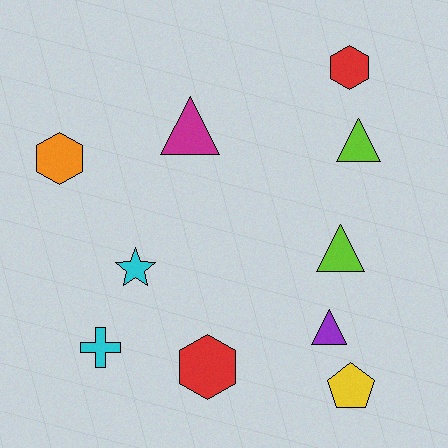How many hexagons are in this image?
There are 3 hexagons.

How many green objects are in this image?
There are no green objects.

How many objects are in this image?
There are 10 objects.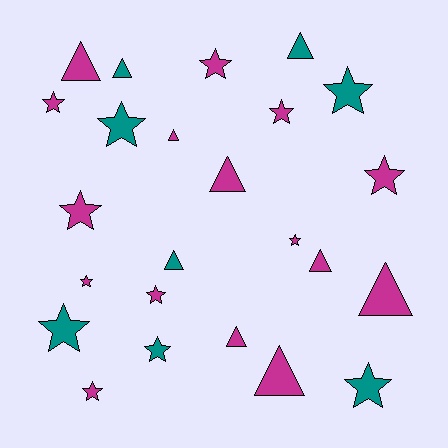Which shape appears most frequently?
Star, with 14 objects.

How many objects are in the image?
There are 24 objects.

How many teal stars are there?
There are 5 teal stars.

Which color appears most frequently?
Magenta, with 16 objects.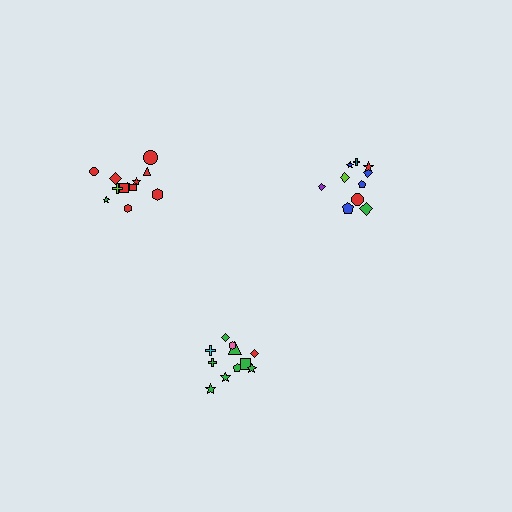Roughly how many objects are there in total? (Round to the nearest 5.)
Roughly 35 objects in total.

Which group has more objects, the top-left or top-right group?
The top-left group.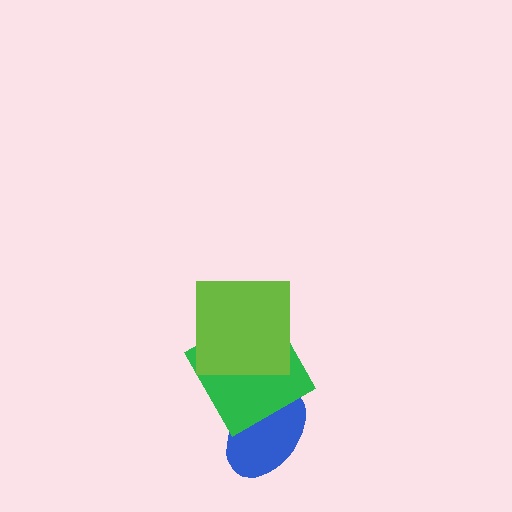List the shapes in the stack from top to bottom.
From top to bottom: the lime square, the green square, the blue ellipse.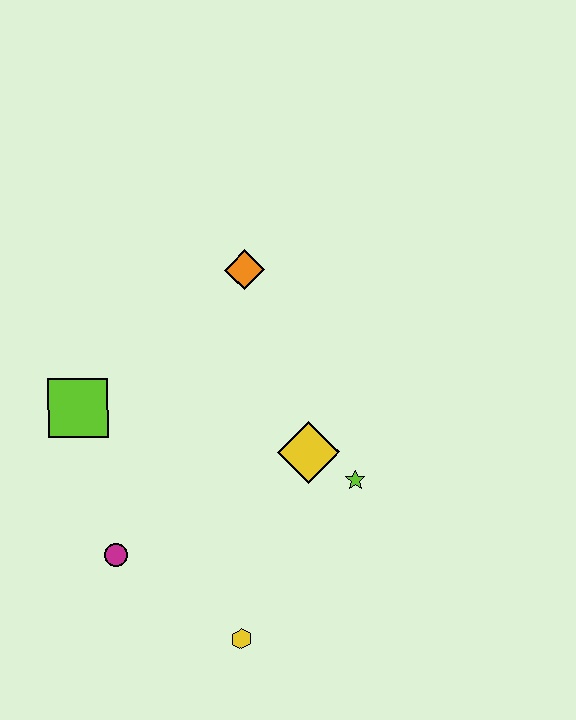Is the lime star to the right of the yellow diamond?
Yes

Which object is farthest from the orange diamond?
The yellow hexagon is farthest from the orange diamond.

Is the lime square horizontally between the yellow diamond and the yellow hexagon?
No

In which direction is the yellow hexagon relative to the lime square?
The yellow hexagon is below the lime square.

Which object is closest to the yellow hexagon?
The magenta circle is closest to the yellow hexagon.